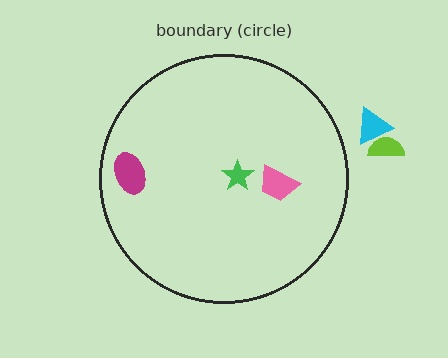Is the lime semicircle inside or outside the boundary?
Outside.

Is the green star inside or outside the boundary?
Inside.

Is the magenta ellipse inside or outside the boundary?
Inside.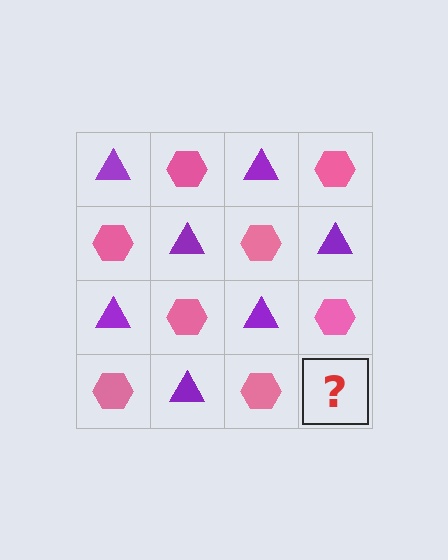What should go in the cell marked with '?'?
The missing cell should contain a purple triangle.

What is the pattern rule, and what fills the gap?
The rule is that it alternates purple triangle and pink hexagon in a checkerboard pattern. The gap should be filled with a purple triangle.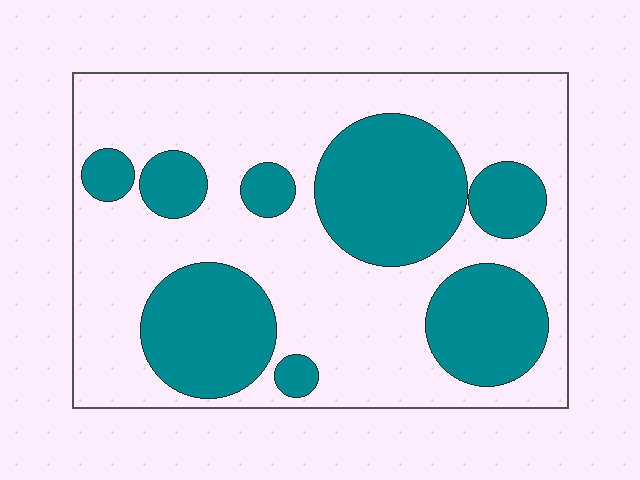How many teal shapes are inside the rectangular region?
8.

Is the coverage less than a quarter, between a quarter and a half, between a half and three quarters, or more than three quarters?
Between a quarter and a half.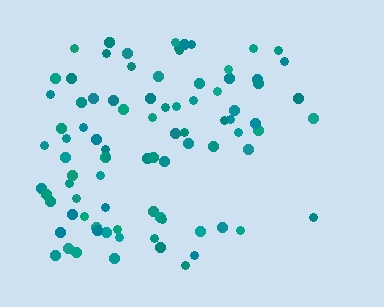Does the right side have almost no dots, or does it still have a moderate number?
Still a moderate number, just noticeably fewer than the left.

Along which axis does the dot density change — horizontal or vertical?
Horizontal.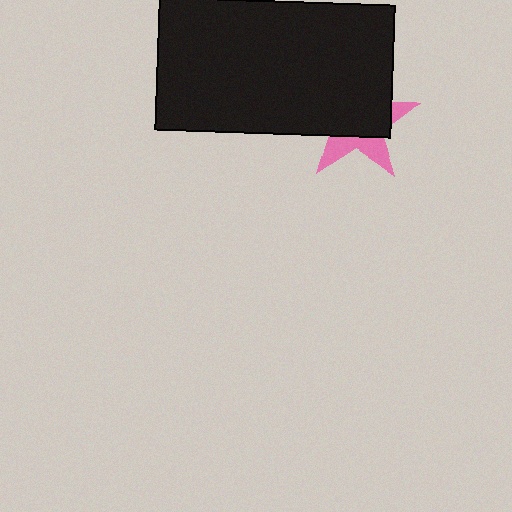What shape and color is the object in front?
The object in front is a black rectangle.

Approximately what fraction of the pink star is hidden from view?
Roughly 65% of the pink star is hidden behind the black rectangle.